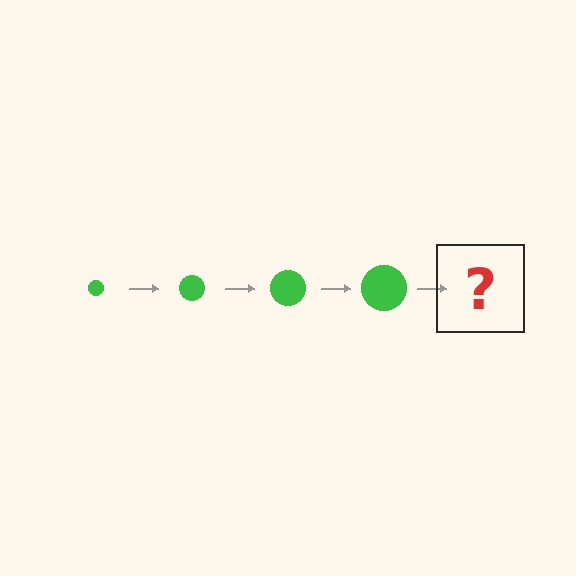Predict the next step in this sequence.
The next step is a green circle, larger than the previous one.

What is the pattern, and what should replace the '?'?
The pattern is that the circle gets progressively larger each step. The '?' should be a green circle, larger than the previous one.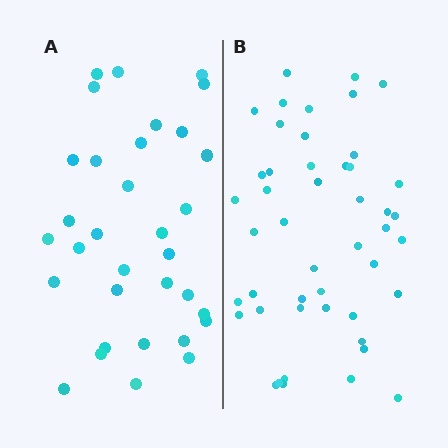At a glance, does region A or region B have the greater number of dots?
Region B (the right region) has more dots.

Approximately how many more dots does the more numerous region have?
Region B has approximately 15 more dots than region A.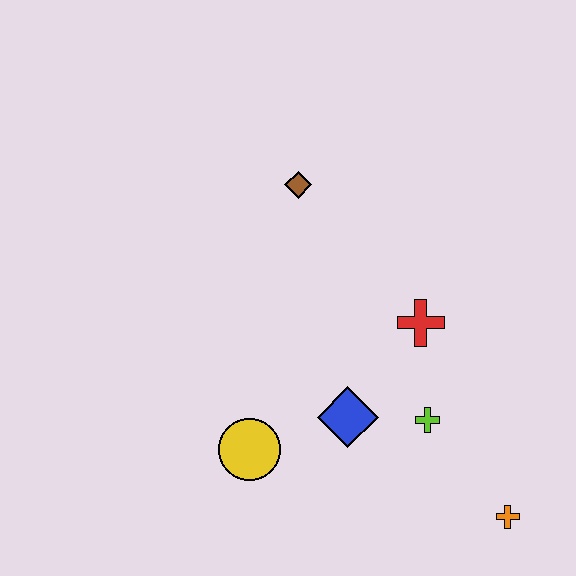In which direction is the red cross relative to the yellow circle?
The red cross is to the right of the yellow circle.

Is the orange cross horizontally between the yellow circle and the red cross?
No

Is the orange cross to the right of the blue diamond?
Yes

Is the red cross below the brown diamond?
Yes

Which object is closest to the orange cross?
The lime cross is closest to the orange cross.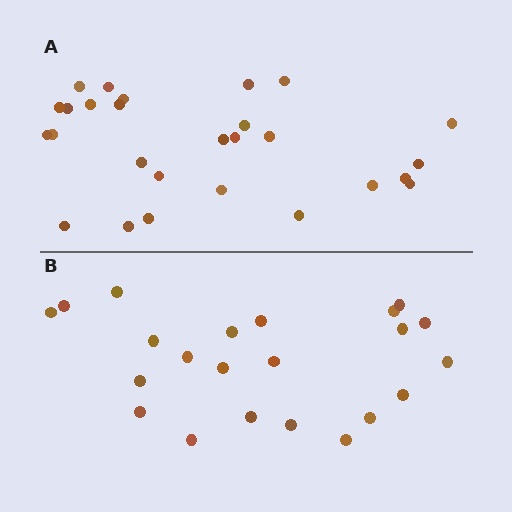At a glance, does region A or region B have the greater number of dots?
Region A (the top region) has more dots.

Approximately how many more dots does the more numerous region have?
Region A has about 5 more dots than region B.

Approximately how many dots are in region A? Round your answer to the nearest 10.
About 30 dots. (The exact count is 27, which rounds to 30.)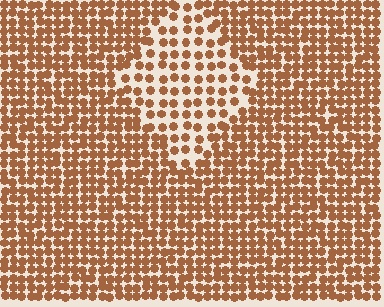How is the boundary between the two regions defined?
The boundary is defined by a change in element density (approximately 1.9x ratio). All elements are the same color, size, and shape.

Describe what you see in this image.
The image contains small brown elements arranged at two different densities. A diamond-shaped region is visible where the elements are less densely packed than the surrounding area.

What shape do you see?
I see a diamond.